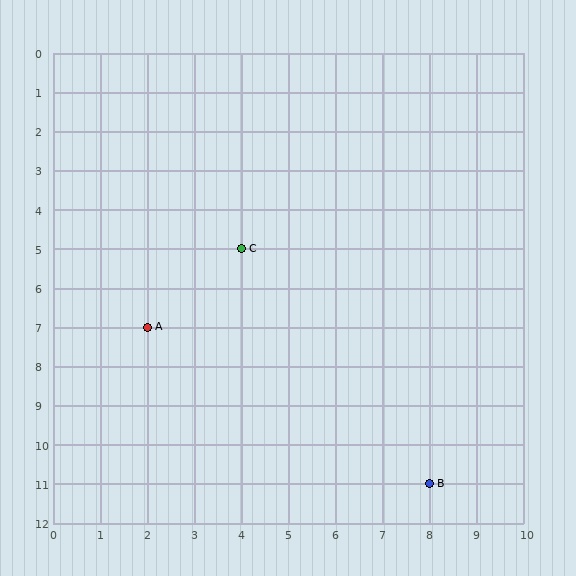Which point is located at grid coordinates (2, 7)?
Point A is at (2, 7).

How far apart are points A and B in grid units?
Points A and B are 6 columns and 4 rows apart (about 7.2 grid units diagonally).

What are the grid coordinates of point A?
Point A is at grid coordinates (2, 7).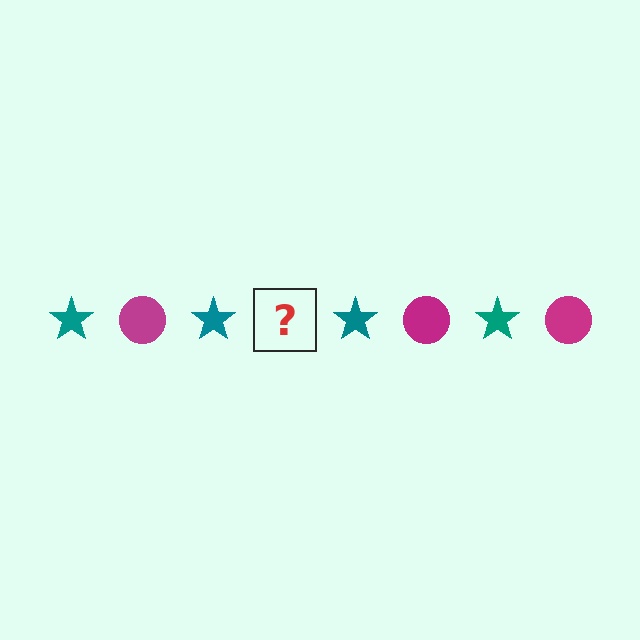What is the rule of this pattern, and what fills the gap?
The rule is that the pattern alternates between teal star and magenta circle. The gap should be filled with a magenta circle.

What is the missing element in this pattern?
The missing element is a magenta circle.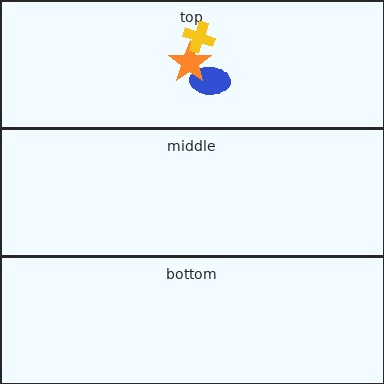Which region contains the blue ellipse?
The top region.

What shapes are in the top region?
The blue ellipse, the orange star, the yellow cross.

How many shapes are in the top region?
3.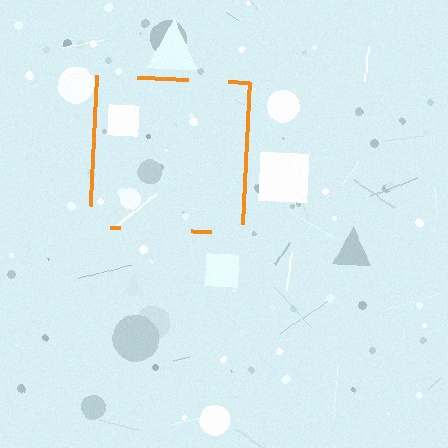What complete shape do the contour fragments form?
The contour fragments form a square.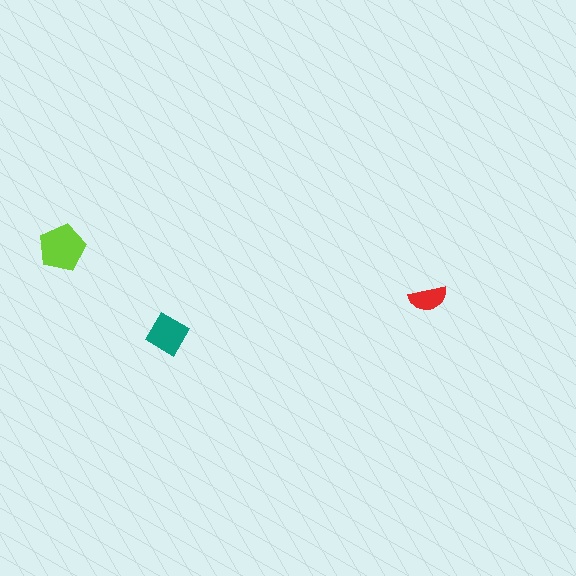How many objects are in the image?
There are 3 objects in the image.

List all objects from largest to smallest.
The lime pentagon, the teal diamond, the red semicircle.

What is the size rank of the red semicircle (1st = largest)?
3rd.